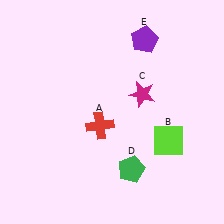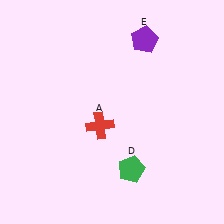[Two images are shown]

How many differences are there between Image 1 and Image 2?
There are 2 differences between the two images.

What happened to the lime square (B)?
The lime square (B) was removed in Image 2. It was in the bottom-right area of Image 1.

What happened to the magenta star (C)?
The magenta star (C) was removed in Image 2. It was in the top-right area of Image 1.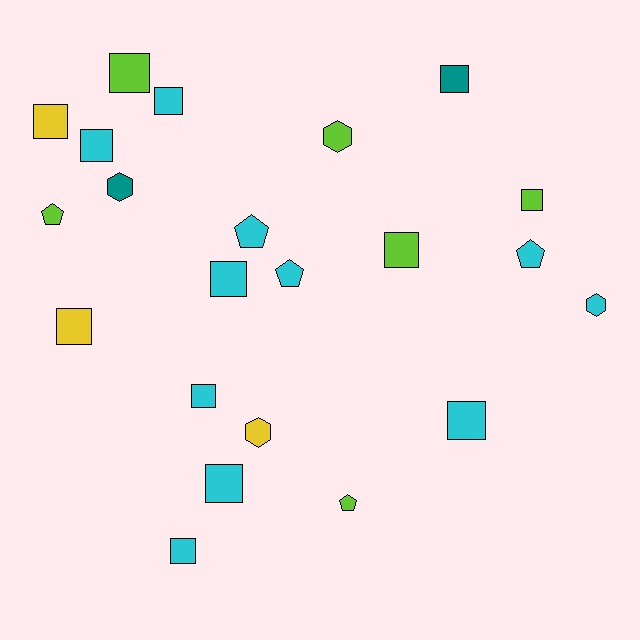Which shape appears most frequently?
Square, with 13 objects.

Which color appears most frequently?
Cyan, with 11 objects.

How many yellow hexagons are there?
There is 1 yellow hexagon.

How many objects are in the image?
There are 22 objects.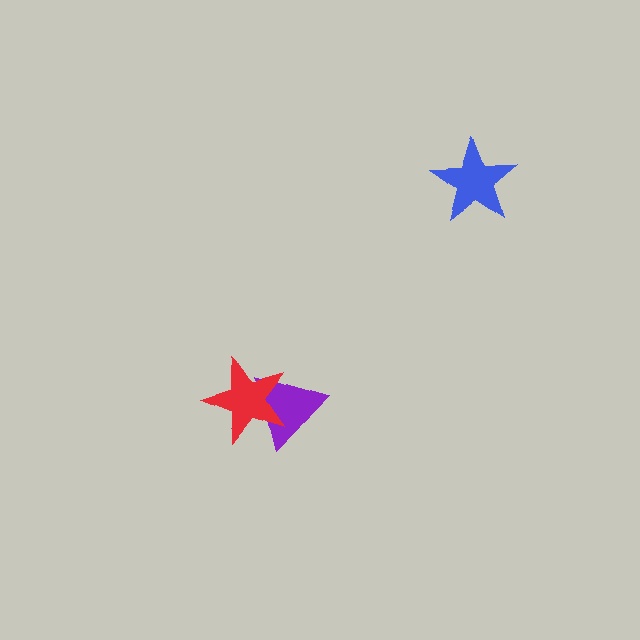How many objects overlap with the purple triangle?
1 object overlaps with the purple triangle.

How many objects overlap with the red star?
1 object overlaps with the red star.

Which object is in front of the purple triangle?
The red star is in front of the purple triangle.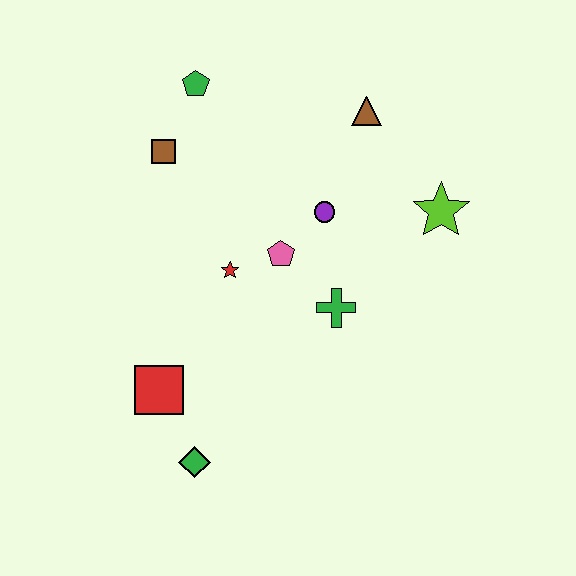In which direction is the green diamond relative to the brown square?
The green diamond is below the brown square.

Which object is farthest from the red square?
The brown triangle is farthest from the red square.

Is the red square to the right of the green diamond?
No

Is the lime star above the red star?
Yes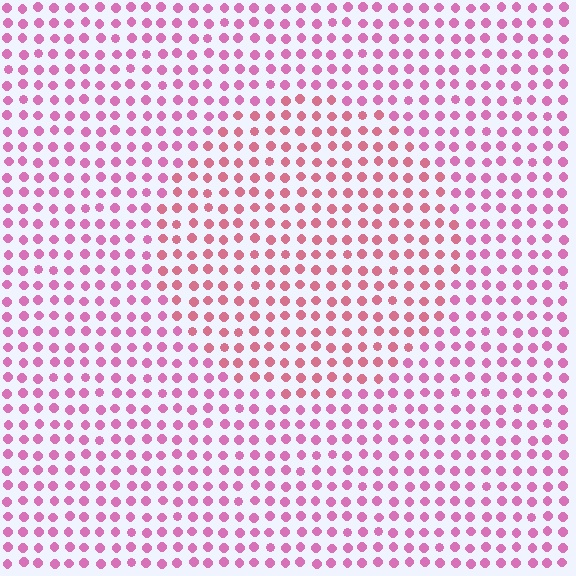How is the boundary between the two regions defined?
The boundary is defined purely by a slight shift in hue (about 25 degrees). Spacing, size, and orientation are identical on both sides.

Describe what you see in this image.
The image is filled with small pink elements in a uniform arrangement. A circle-shaped region is visible where the elements are tinted to a slightly different hue, forming a subtle color boundary.